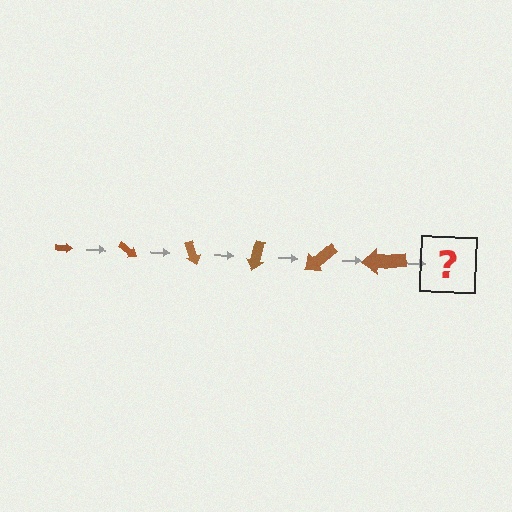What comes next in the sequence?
The next element should be an arrow, larger than the previous one and rotated 210 degrees from the start.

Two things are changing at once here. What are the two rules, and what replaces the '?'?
The two rules are that the arrow grows larger each step and it rotates 35 degrees each step. The '?' should be an arrow, larger than the previous one and rotated 210 degrees from the start.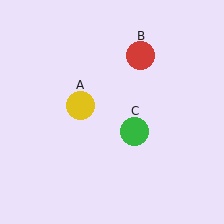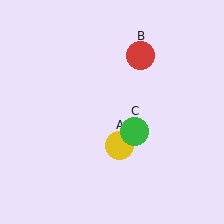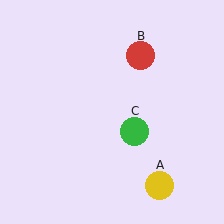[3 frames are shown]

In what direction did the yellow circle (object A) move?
The yellow circle (object A) moved down and to the right.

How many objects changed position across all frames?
1 object changed position: yellow circle (object A).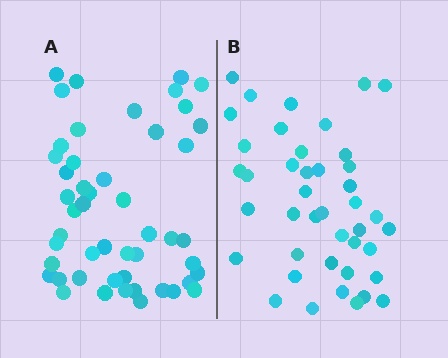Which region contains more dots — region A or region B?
Region A (the left region) has more dots.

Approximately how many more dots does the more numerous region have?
Region A has roughly 8 or so more dots than region B.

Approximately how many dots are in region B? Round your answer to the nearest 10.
About 40 dots. (The exact count is 42, which rounds to 40.)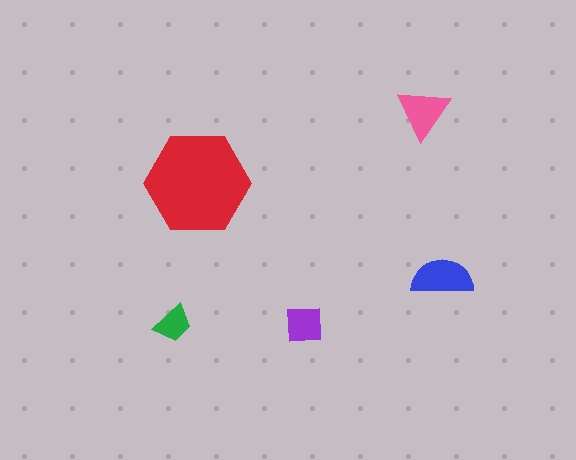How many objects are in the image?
There are 5 objects in the image.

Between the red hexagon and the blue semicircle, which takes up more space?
The red hexagon.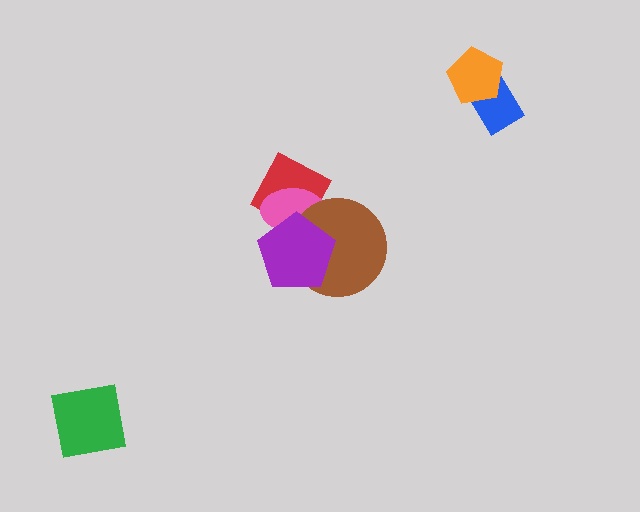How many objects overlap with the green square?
0 objects overlap with the green square.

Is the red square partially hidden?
Yes, it is partially covered by another shape.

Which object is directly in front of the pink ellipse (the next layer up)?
The brown circle is directly in front of the pink ellipse.